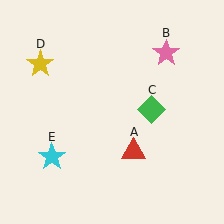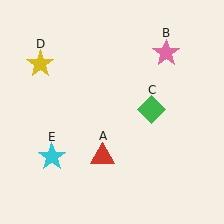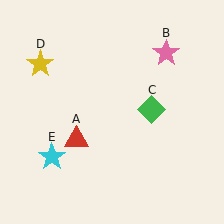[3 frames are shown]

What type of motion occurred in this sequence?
The red triangle (object A) rotated clockwise around the center of the scene.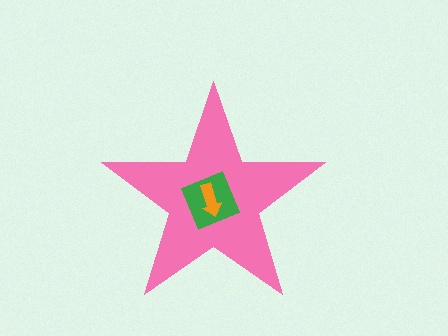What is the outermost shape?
The pink star.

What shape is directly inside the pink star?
The green diamond.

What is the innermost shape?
The orange arrow.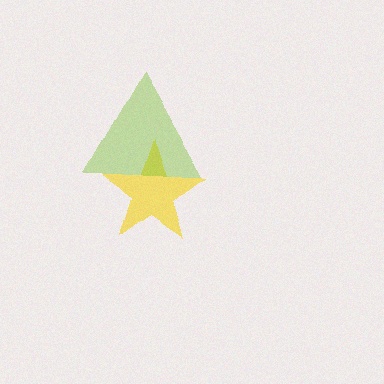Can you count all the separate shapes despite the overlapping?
Yes, there are 2 separate shapes.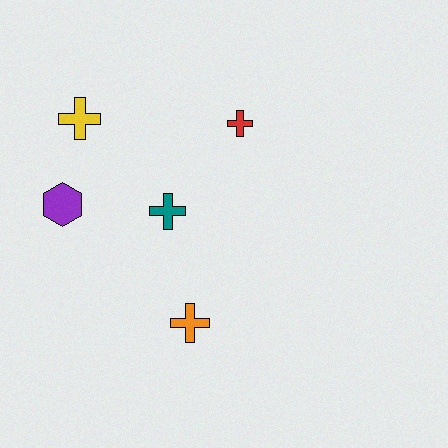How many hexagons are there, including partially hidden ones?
There is 1 hexagon.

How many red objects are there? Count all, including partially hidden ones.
There is 1 red object.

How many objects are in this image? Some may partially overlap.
There are 5 objects.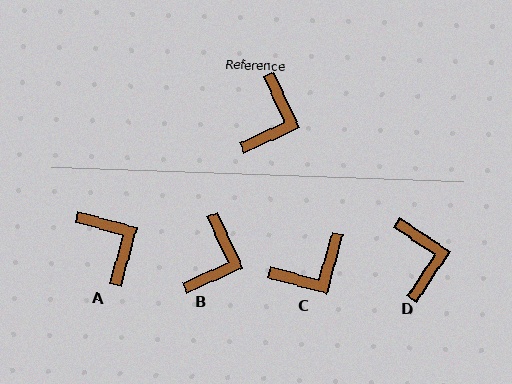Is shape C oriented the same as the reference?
No, it is off by about 40 degrees.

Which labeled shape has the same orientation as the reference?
B.